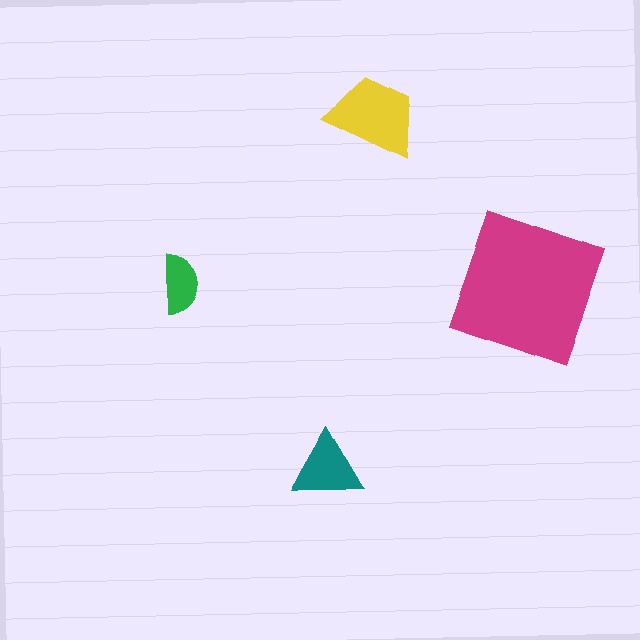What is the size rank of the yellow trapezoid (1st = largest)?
2nd.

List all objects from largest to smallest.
The magenta square, the yellow trapezoid, the teal triangle, the green semicircle.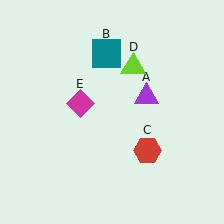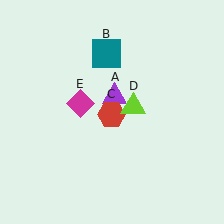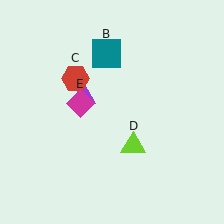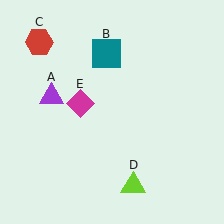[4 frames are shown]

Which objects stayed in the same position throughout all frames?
Teal square (object B) and magenta diamond (object E) remained stationary.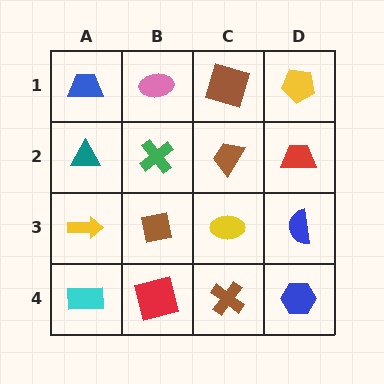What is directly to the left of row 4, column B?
A cyan rectangle.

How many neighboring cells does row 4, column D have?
2.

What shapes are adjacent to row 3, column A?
A teal triangle (row 2, column A), a cyan rectangle (row 4, column A), a brown square (row 3, column B).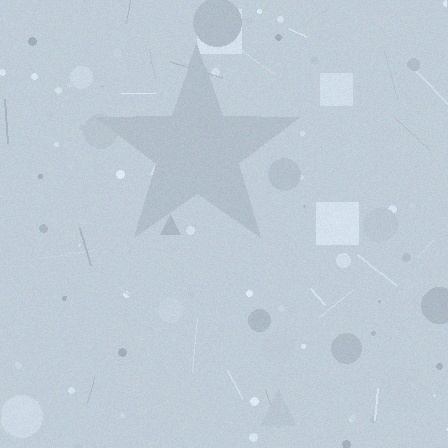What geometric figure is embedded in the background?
A star is embedded in the background.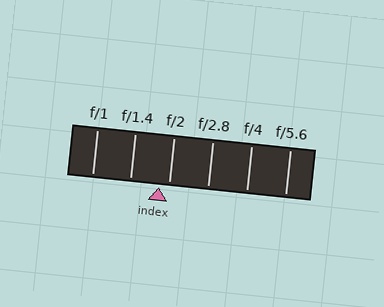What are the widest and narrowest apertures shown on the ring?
The widest aperture shown is f/1 and the narrowest is f/5.6.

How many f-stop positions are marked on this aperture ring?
There are 6 f-stop positions marked.